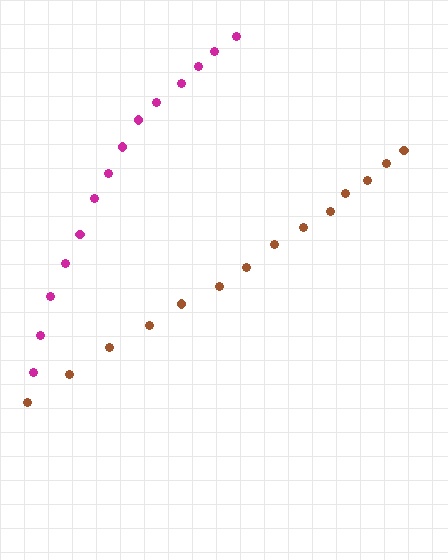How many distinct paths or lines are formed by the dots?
There are 2 distinct paths.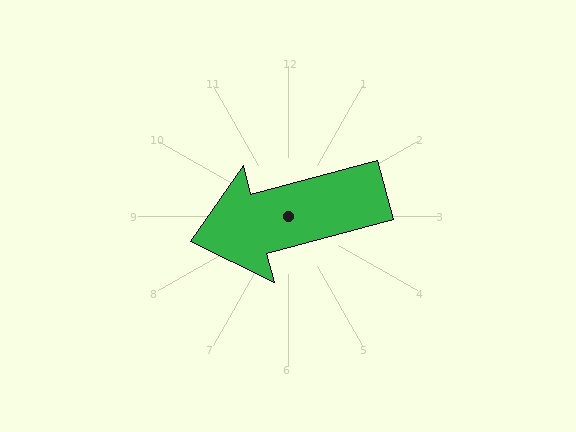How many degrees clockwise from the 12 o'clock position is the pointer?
Approximately 255 degrees.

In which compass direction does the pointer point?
West.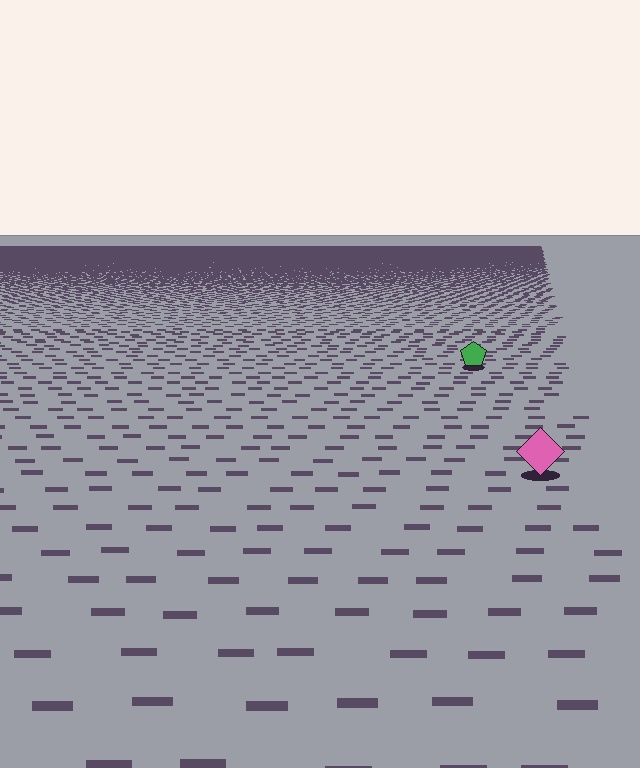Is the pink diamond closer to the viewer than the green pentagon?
Yes. The pink diamond is closer — you can tell from the texture gradient: the ground texture is coarser near it.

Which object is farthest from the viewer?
The green pentagon is farthest from the viewer. It appears smaller and the ground texture around it is denser.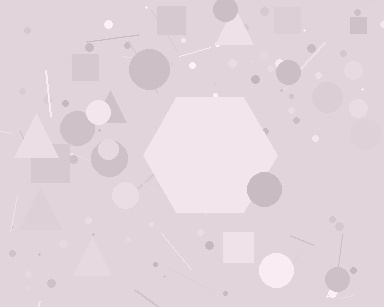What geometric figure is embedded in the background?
A hexagon is embedded in the background.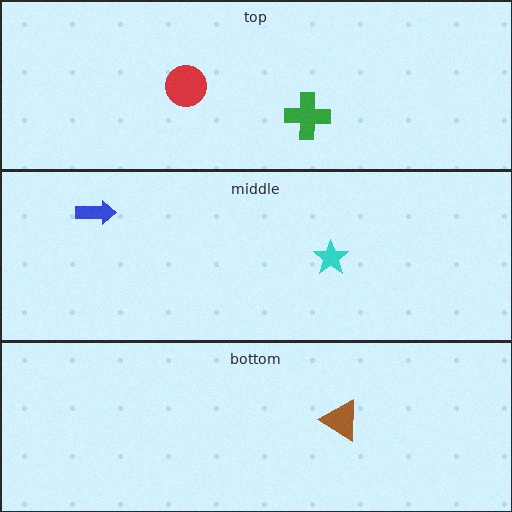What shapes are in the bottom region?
The brown triangle.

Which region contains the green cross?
The top region.